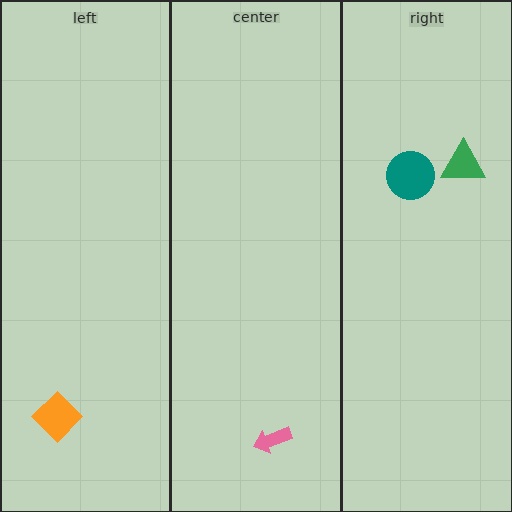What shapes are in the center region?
The pink arrow.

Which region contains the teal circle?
The right region.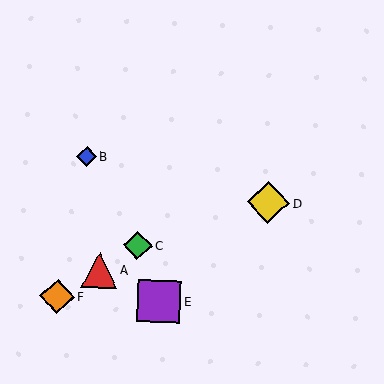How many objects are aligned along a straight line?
3 objects (A, C, F) are aligned along a straight line.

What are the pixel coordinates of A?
Object A is at (99, 270).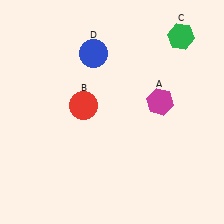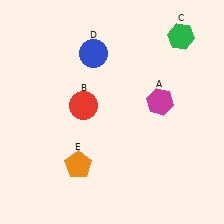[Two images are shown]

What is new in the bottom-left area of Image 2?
An orange pentagon (E) was added in the bottom-left area of Image 2.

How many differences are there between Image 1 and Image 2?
There is 1 difference between the two images.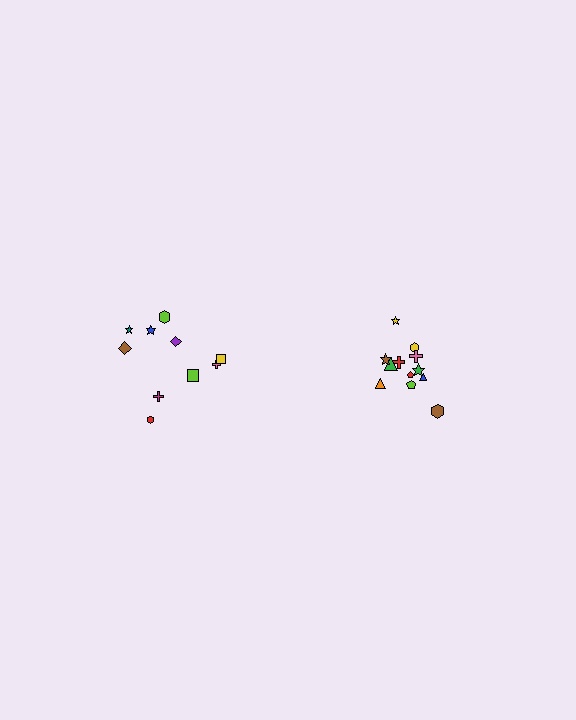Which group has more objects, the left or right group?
The right group.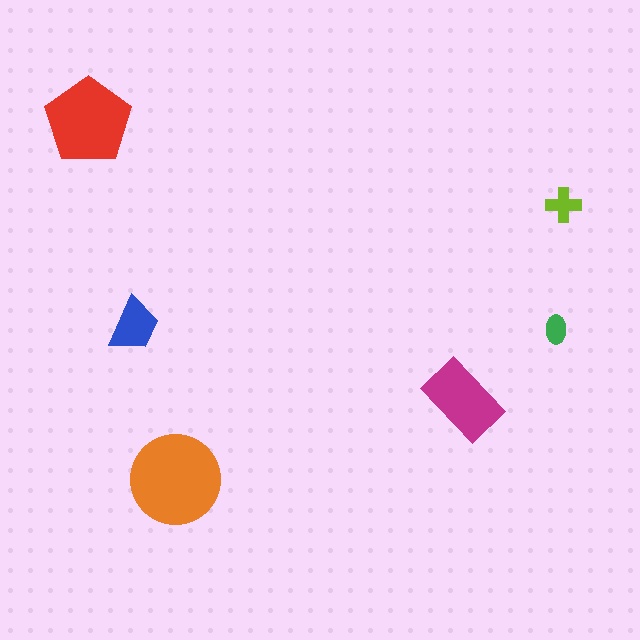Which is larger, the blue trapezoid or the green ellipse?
The blue trapezoid.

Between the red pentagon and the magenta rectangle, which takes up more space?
The red pentagon.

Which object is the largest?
The orange circle.